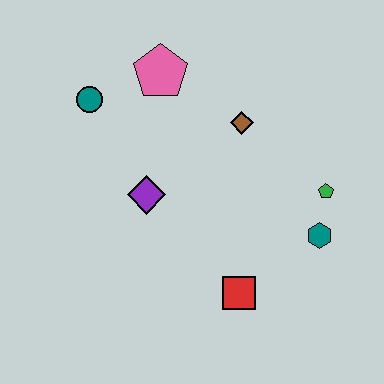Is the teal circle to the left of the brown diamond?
Yes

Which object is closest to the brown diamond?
The pink pentagon is closest to the brown diamond.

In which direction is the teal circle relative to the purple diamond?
The teal circle is above the purple diamond.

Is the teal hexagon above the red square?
Yes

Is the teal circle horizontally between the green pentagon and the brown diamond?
No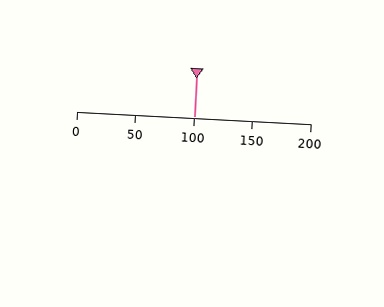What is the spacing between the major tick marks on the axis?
The major ticks are spaced 50 apart.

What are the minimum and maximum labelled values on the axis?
The axis runs from 0 to 200.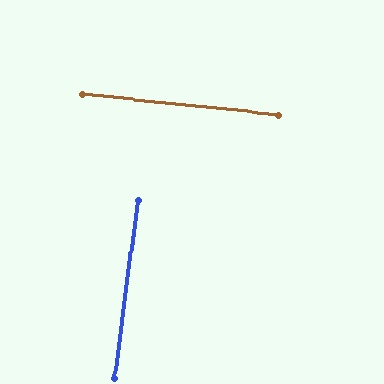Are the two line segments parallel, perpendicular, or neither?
Perpendicular — they meet at approximately 89°.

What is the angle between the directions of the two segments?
Approximately 89 degrees.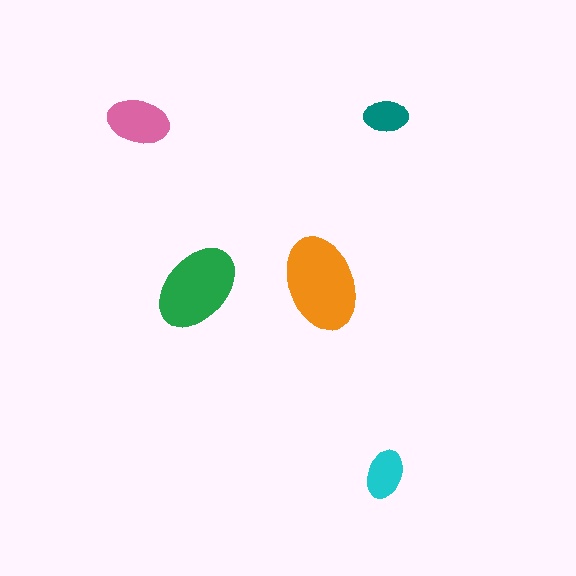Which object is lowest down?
The cyan ellipse is bottommost.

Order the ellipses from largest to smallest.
the orange one, the green one, the pink one, the cyan one, the teal one.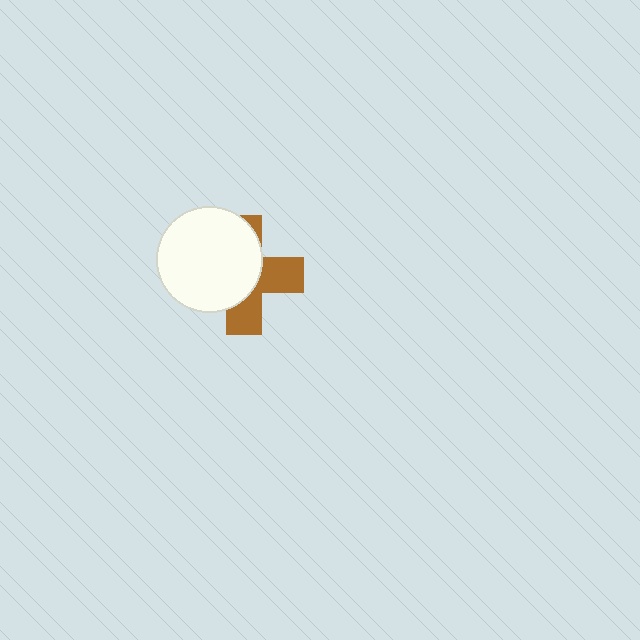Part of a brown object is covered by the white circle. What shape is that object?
It is a cross.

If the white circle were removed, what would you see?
You would see the complete brown cross.